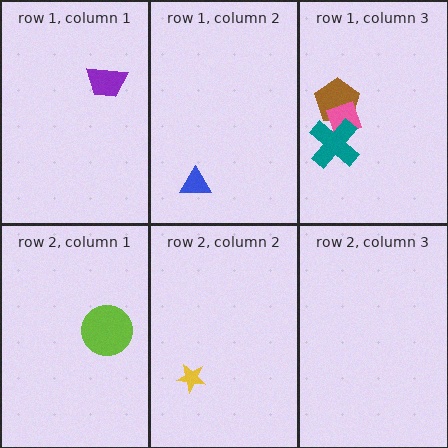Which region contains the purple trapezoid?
The row 1, column 1 region.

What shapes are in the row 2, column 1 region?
The lime circle.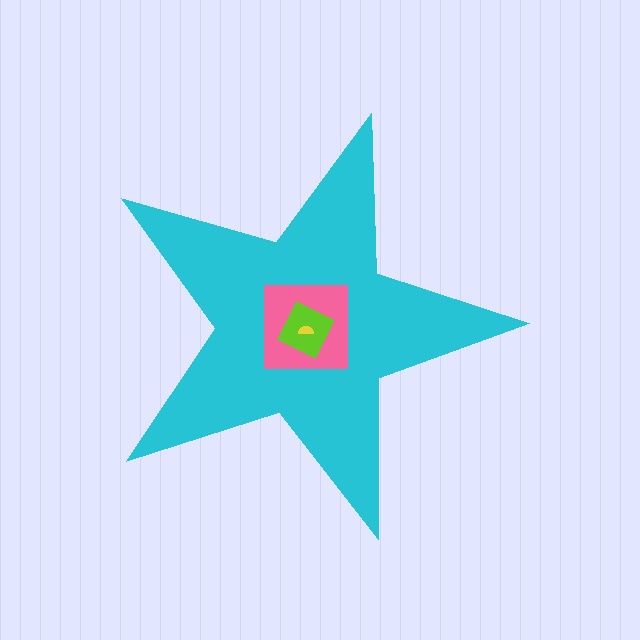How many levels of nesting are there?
4.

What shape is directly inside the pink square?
The lime diamond.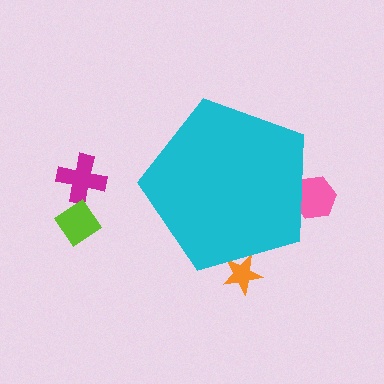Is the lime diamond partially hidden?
No, the lime diamond is fully visible.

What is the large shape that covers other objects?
A cyan pentagon.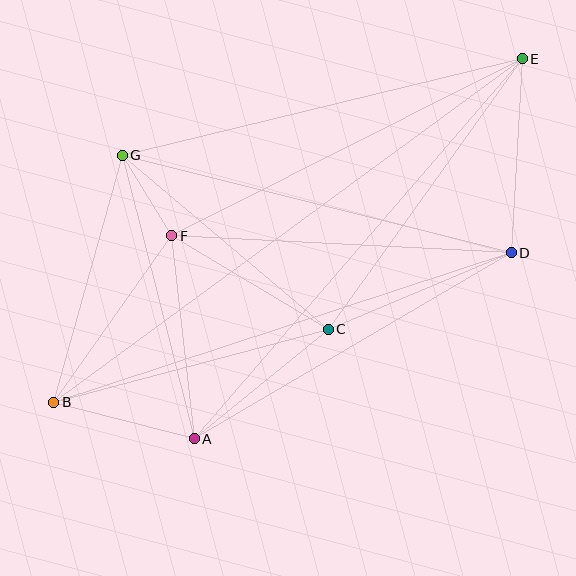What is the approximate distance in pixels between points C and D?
The distance between C and D is approximately 198 pixels.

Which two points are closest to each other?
Points F and G are closest to each other.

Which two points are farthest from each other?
Points B and E are farthest from each other.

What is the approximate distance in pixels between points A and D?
The distance between A and D is approximately 367 pixels.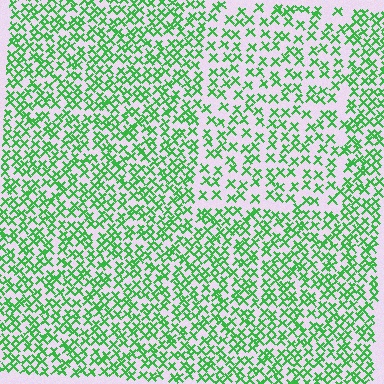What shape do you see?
I see a rectangle.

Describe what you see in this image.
The image contains small green elements arranged at two different densities. A rectangle-shaped region is visible where the elements are less densely packed than the surrounding area.